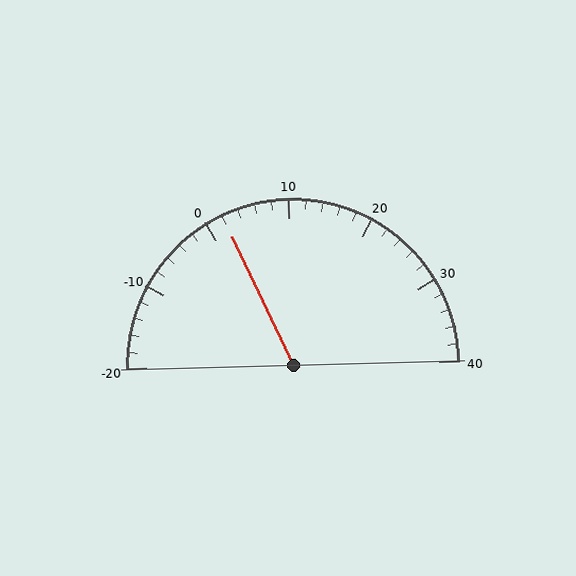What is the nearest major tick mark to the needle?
The nearest major tick mark is 0.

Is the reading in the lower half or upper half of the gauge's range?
The reading is in the lower half of the range (-20 to 40).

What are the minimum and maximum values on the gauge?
The gauge ranges from -20 to 40.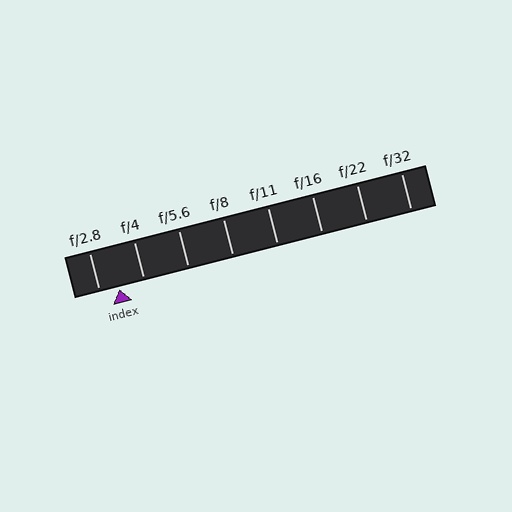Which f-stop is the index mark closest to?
The index mark is closest to f/2.8.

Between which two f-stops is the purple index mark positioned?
The index mark is between f/2.8 and f/4.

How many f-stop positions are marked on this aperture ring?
There are 8 f-stop positions marked.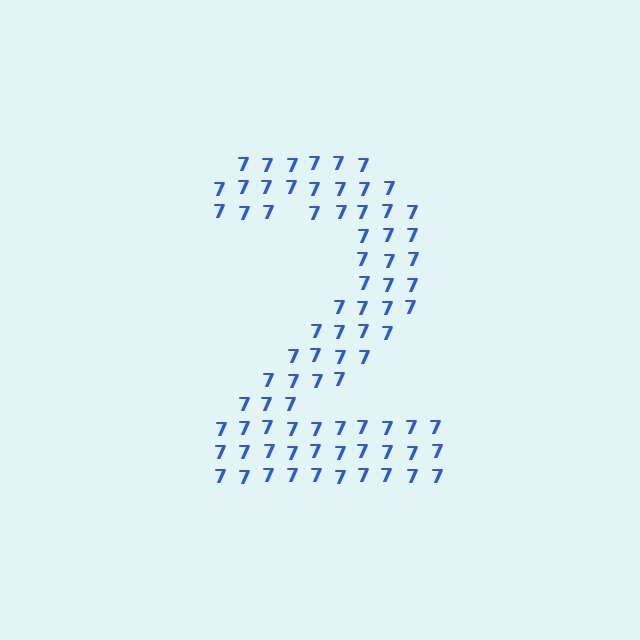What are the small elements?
The small elements are digit 7's.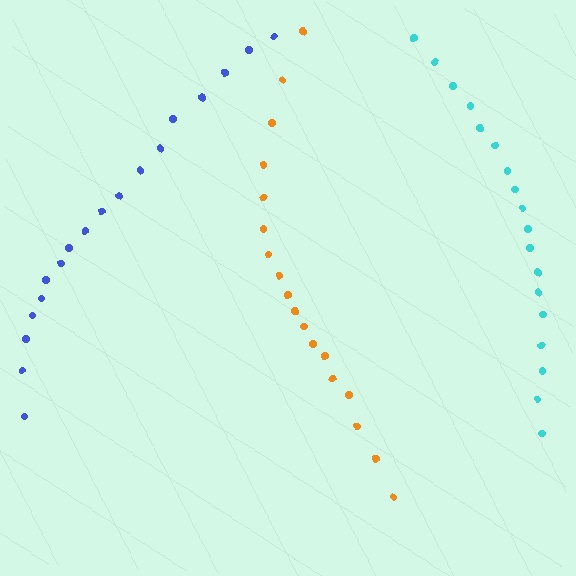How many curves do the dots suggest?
There are 3 distinct paths.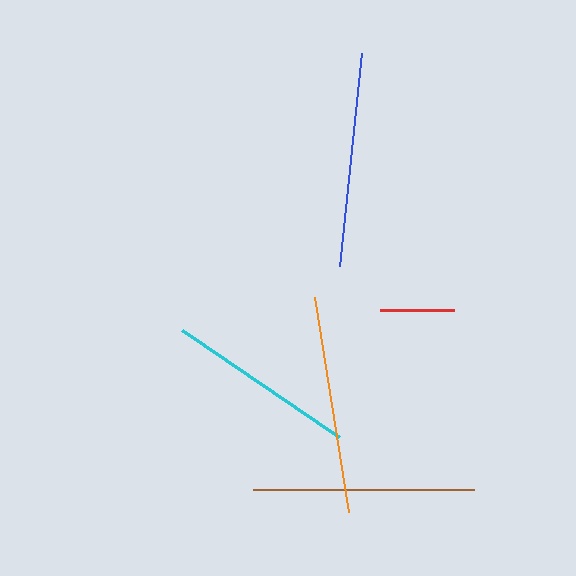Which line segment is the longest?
The brown line is the longest at approximately 220 pixels.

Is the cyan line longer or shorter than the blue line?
The blue line is longer than the cyan line.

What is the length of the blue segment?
The blue segment is approximately 214 pixels long.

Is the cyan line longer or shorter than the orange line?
The orange line is longer than the cyan line.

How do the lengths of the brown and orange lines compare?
The brown and orange lines are approximately the same length.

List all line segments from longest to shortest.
From longest to shortest: brown, orange, blue, cyan, red.